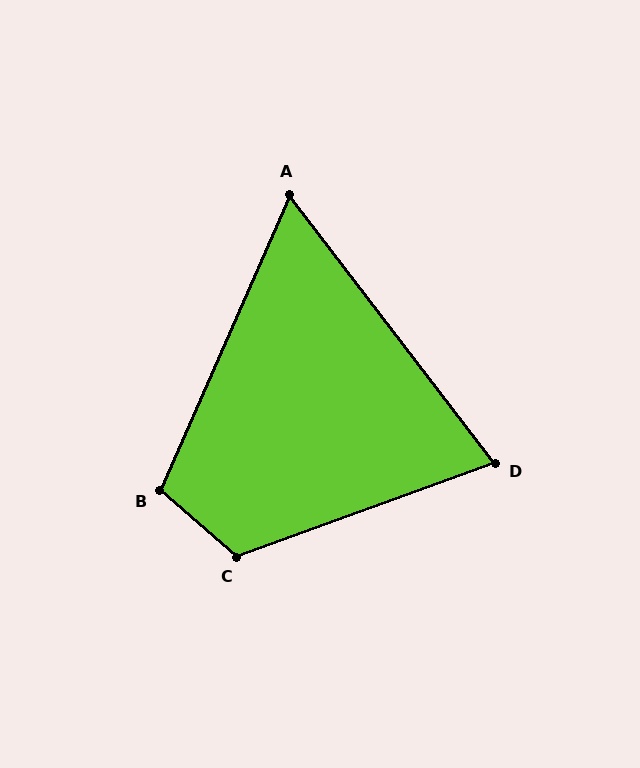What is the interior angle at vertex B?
Approximately 107 degrees (obtuse).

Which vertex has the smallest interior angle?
A, at approximately 61 degrees.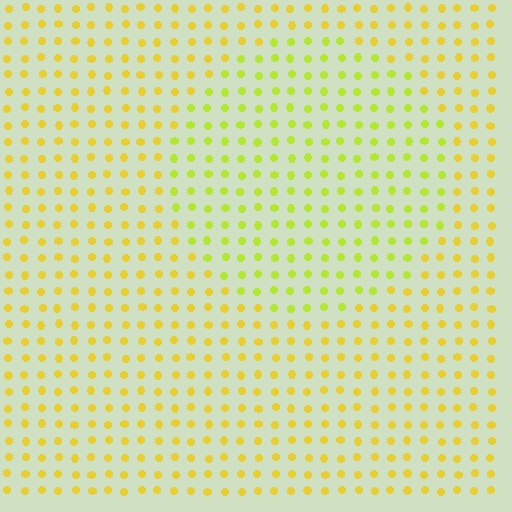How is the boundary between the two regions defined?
The boundary is defined purely by a slight shift in hue (about 26 degrees). Spacing, size, and orientation are identical on both sides.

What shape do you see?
I see a circle.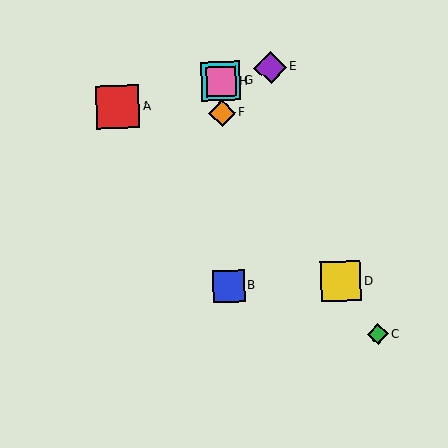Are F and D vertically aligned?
No, F is at x≈222 and D is at x≈341.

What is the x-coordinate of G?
Object G is at x≈221.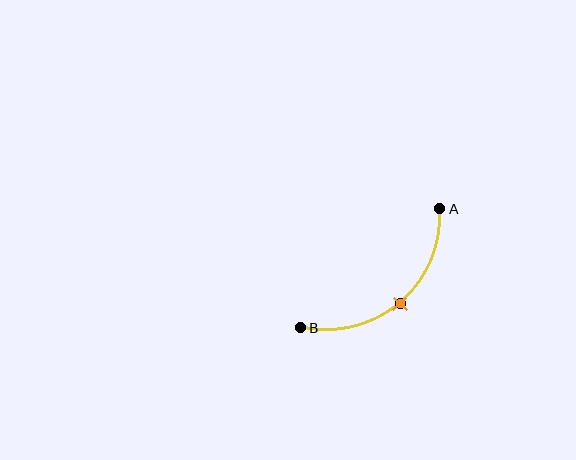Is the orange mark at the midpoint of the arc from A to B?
Yes. The orange mark lies on the arc at equal arc-length from both A and B — it is the arc midpoint.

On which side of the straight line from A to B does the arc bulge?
The arc bulges below and to the right of the straight line connecting A and B.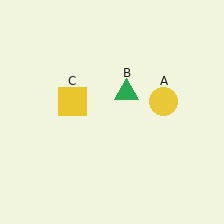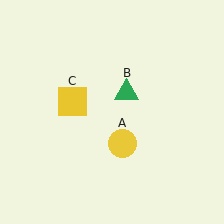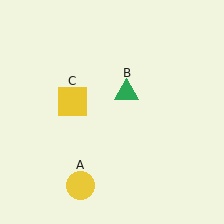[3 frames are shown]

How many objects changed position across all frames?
1 object changed position: yellow circle (object A).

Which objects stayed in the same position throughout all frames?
Green triangle (object B) and yellow square (object C) remained stationary.